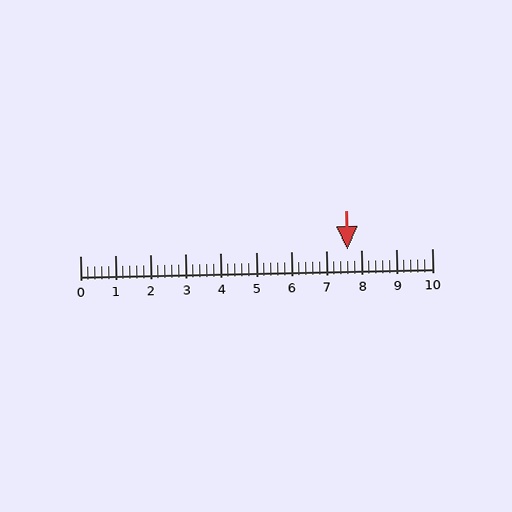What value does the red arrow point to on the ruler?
The red arrow points to approximately 7.6.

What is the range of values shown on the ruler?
The ruler shows values from 0 to 10.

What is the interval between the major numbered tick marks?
The major tick marks are spaced 1 units apart.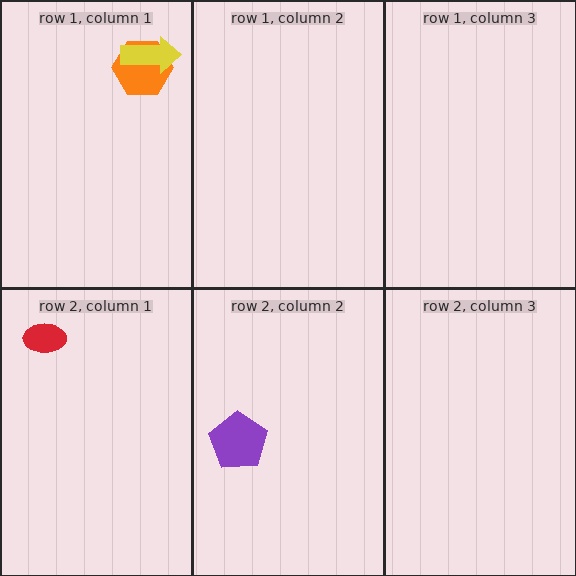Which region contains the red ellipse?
The row 2, column 1 region.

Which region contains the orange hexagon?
The row 1, column 1 region.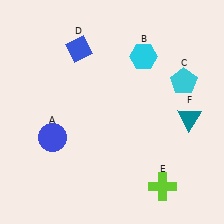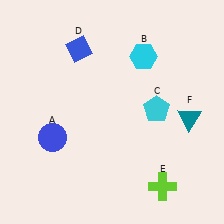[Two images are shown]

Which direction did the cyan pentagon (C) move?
The cyan pentagon (C) moved down.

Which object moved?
The cyan pentagon (C) moved down.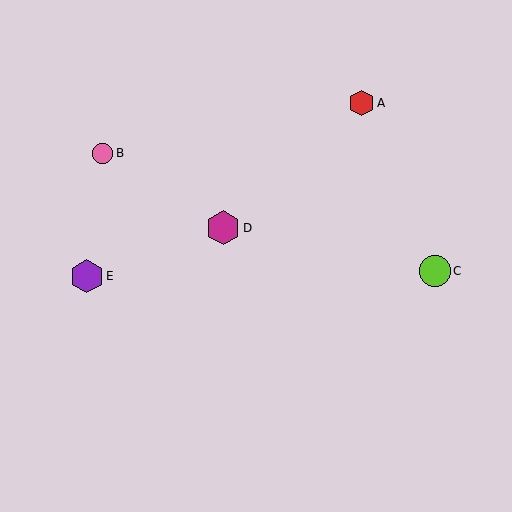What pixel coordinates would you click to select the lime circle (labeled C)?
Click at (435, 271) to select the lime circle C.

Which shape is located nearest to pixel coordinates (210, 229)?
The magenta hexagon (labeled D) at (223, 228) is nearest to that location.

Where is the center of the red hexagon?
The center of the red hexagon is at (362, 103).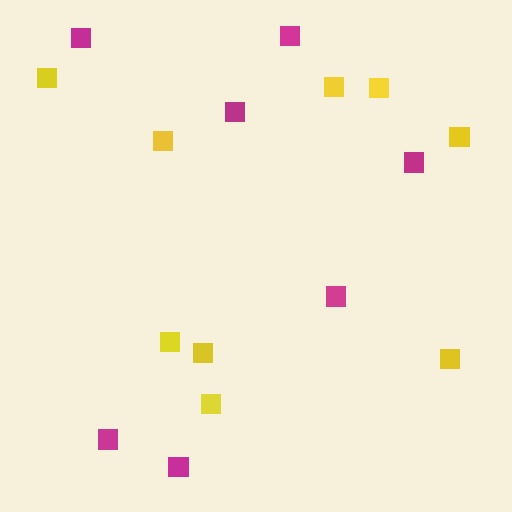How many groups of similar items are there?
There are 2 groups: one group of yellow squares (9) and one group of magenta squares (7).